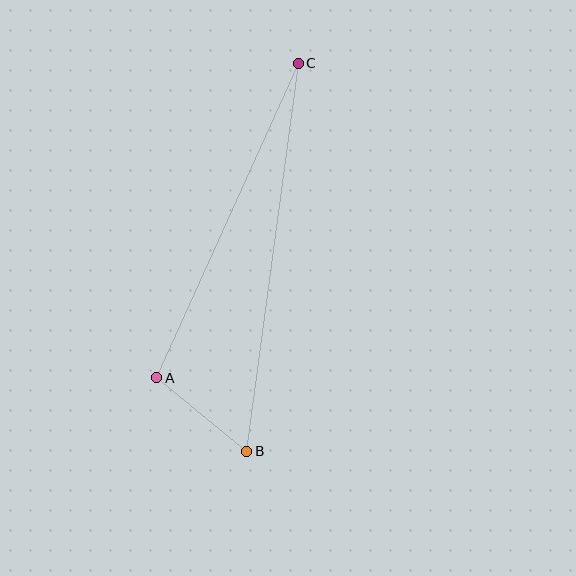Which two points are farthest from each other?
Points B and C are farthest from each other.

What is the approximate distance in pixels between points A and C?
The distance between A and C is approximately 345 pixels.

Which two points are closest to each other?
Points A and B are closest to each other.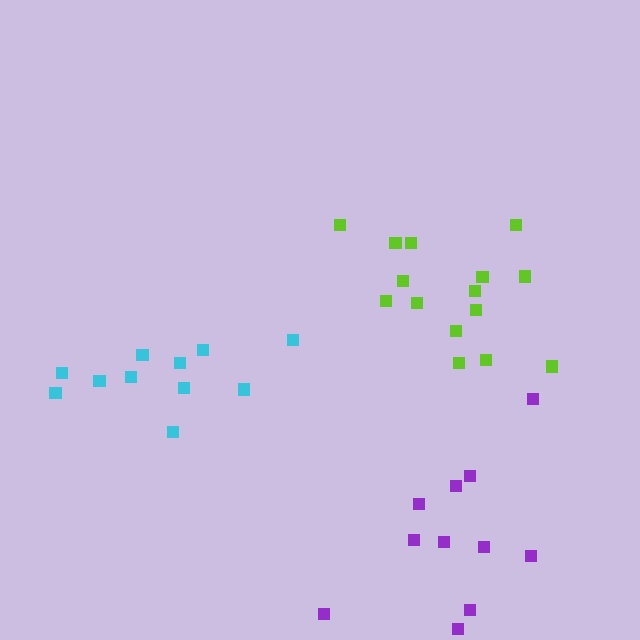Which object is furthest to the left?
The cyan cluster is leftmost.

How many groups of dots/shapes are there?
There are 3 groups.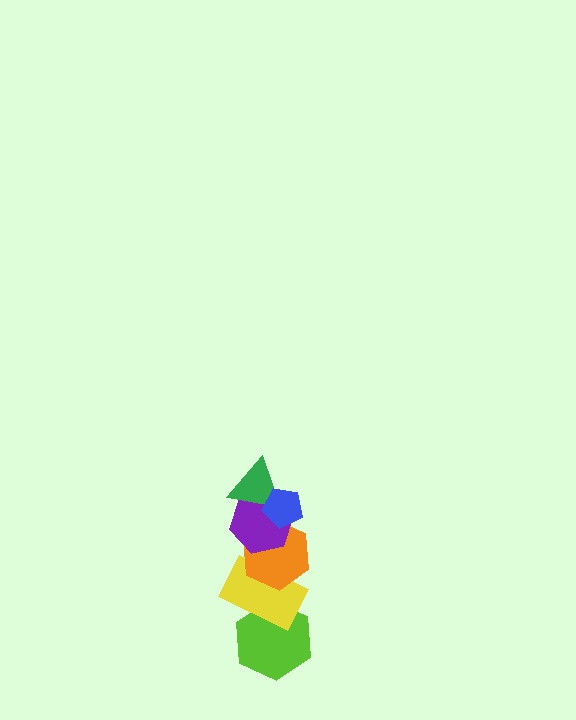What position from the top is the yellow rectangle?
The yellow rectangle is 5th from the top.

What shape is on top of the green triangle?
The blue pentagon is on top of the green triangle.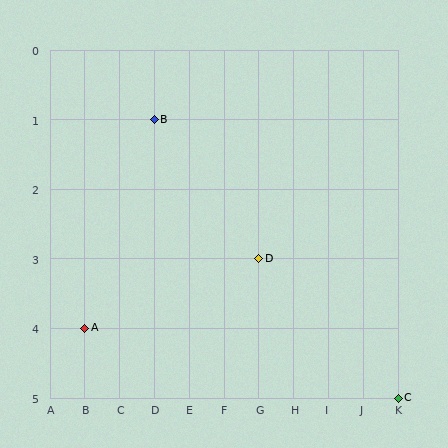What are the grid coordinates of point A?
Point A is at grid coordinates (B, 4).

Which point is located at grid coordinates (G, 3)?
Point D is at (G, 3).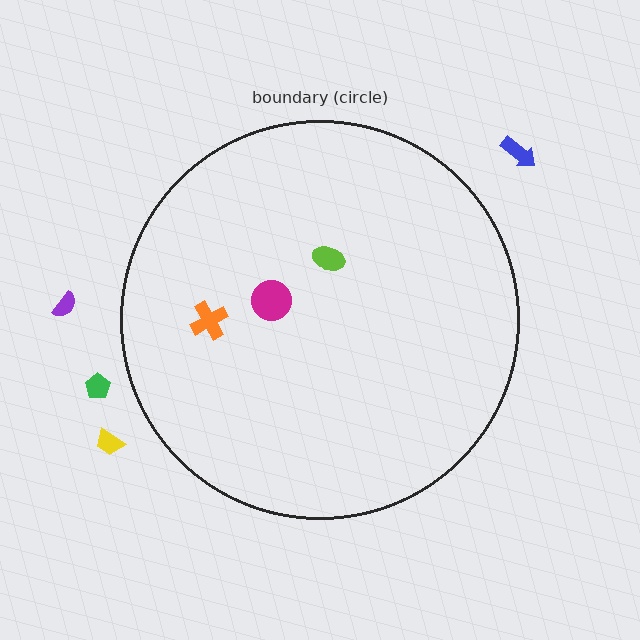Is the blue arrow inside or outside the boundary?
Outside.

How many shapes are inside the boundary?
3 inside, 4 outside.